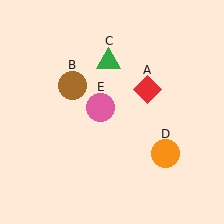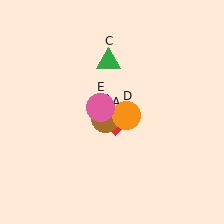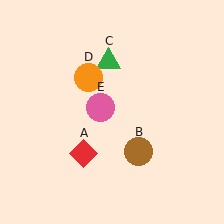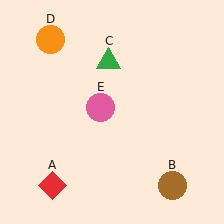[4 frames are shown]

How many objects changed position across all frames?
3 objects changed position: red diamond (object A), brown circle (object B), orange circle (object D).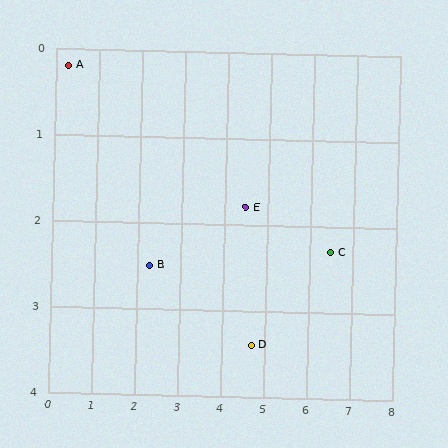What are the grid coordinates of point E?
Point E is at approximately (4.5, 1.8).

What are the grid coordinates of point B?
Point B is at approximately (2.3, 2.5).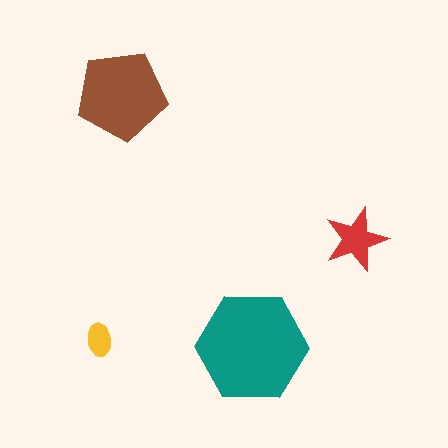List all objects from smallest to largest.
The yellow ellipse, the red star, the brown pentagon, the teal hexagon.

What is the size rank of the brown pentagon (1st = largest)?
2nd.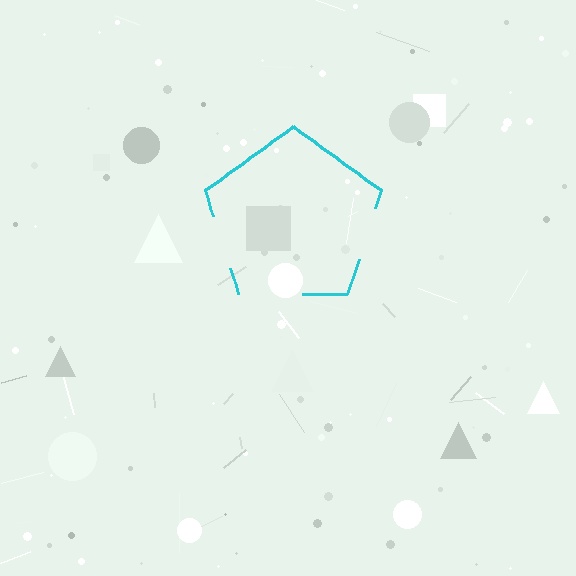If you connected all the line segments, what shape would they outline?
They would outline a pentagon.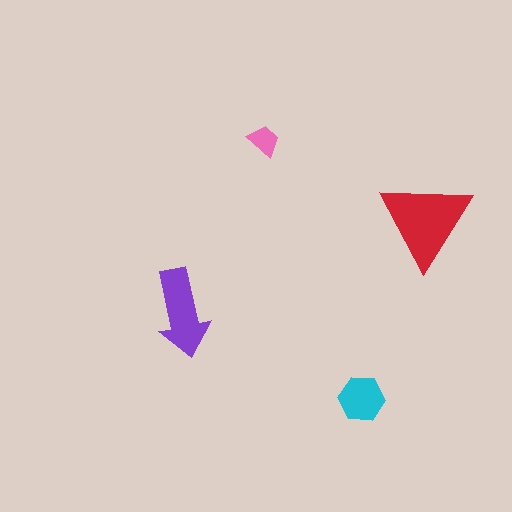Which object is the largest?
The red triangle.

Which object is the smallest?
The pink trapezoid.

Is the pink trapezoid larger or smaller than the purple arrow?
Smaller.